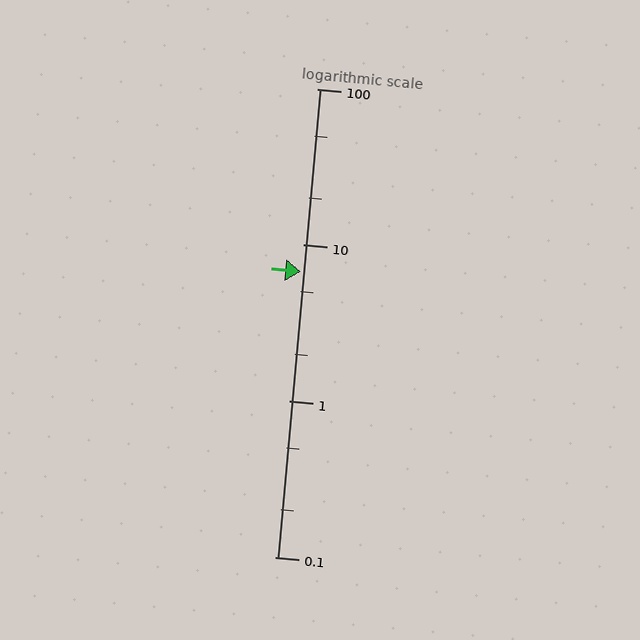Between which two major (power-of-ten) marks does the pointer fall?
The pointer is between 1 and 10.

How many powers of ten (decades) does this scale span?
The scale spans 3 decades, from 0.1 to 100.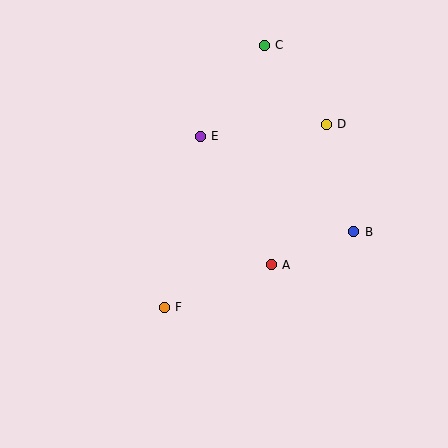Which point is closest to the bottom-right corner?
Point B is closest to the bottom-right corner.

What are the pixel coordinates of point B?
Point B is at (354, 232).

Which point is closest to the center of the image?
Point A at (271, 265) is closest to the center.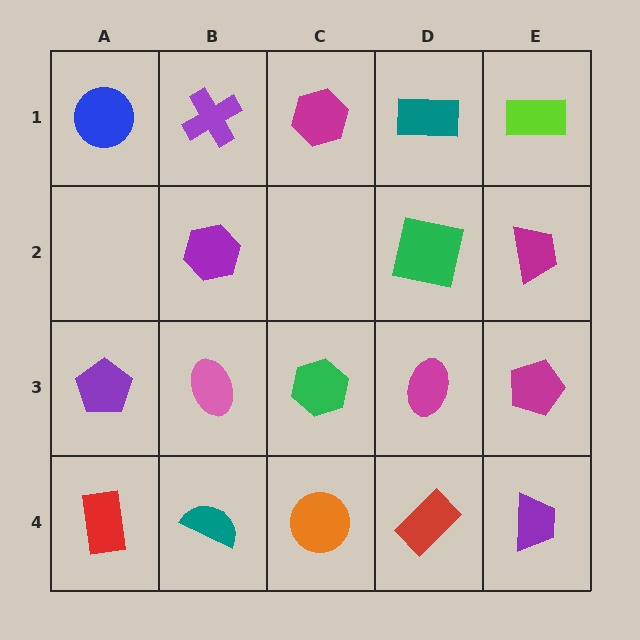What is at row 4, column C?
An orange circle.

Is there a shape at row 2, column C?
No, that cell is empty.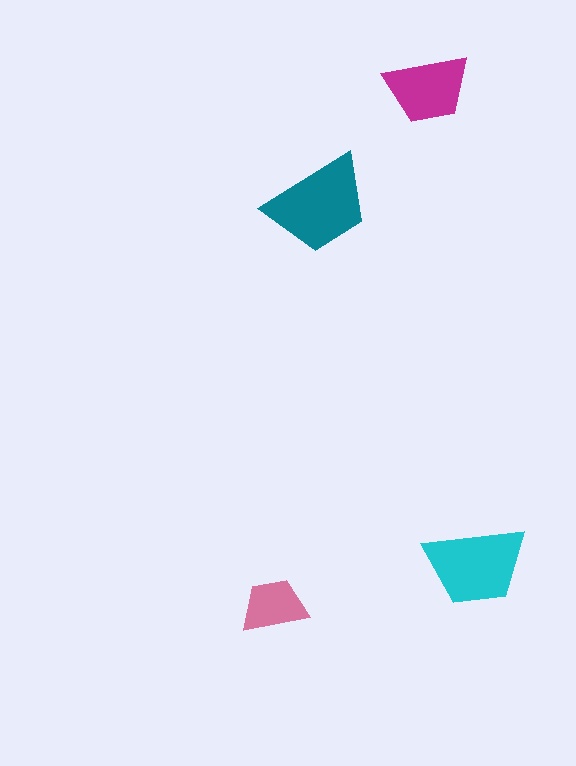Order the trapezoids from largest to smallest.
the teal one, the cyan one, the magenta one, the pink one.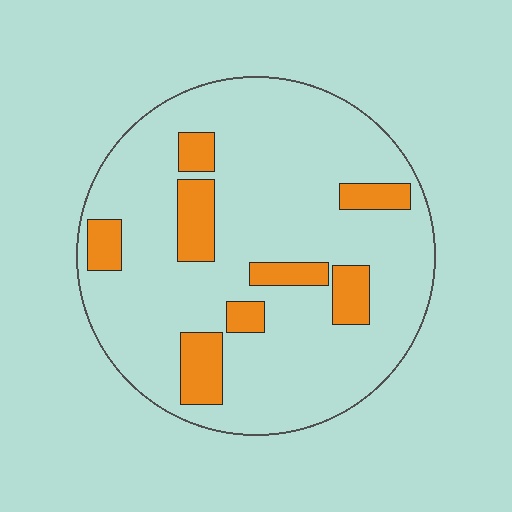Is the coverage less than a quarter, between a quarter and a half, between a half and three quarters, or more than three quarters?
Less than a quarter.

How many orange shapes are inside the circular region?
8.